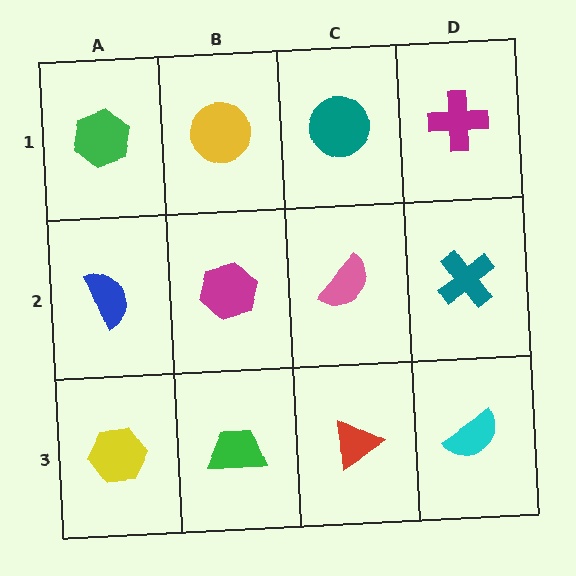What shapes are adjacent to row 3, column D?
A teal cross (row 2, column D), a red triangle (row 3, column C).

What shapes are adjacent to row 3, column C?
A pink semicircle (row 2, column C), a green trapezoid (row 3, column B), a cyan semicircle (row 3, column D).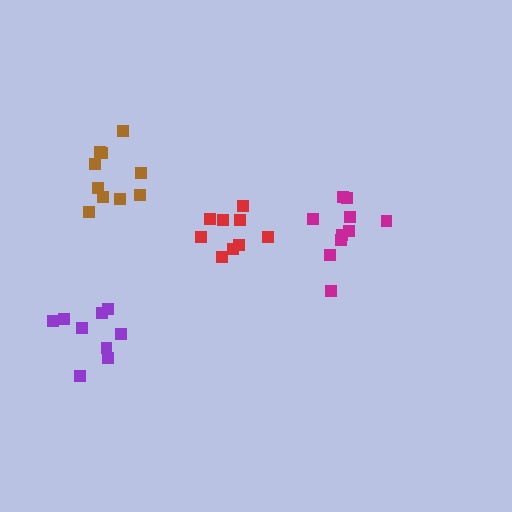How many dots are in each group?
Group 1: 9 dots, Group 2: 10 dots, Group 3: 10 dots, Group 4: 9 dots (38 total).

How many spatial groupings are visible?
There are 4 spatial groupings.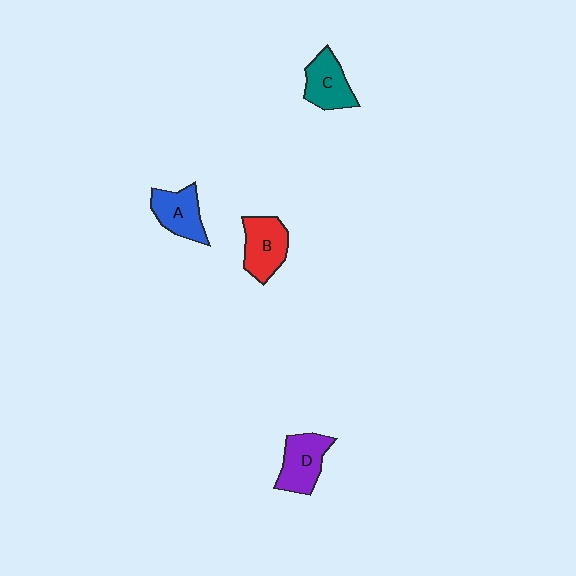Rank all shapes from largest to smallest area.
From largest to smallest: B (red), D (purple), A (blue), C (teal).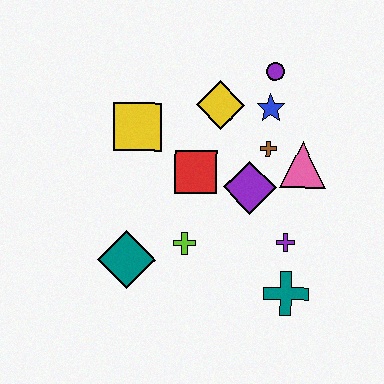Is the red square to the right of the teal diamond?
Yes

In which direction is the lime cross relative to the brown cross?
The lime cross is below the brown cross.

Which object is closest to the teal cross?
The purple cross is closest to the teal cross.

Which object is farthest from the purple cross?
The yellow square is farthest from the purple cross.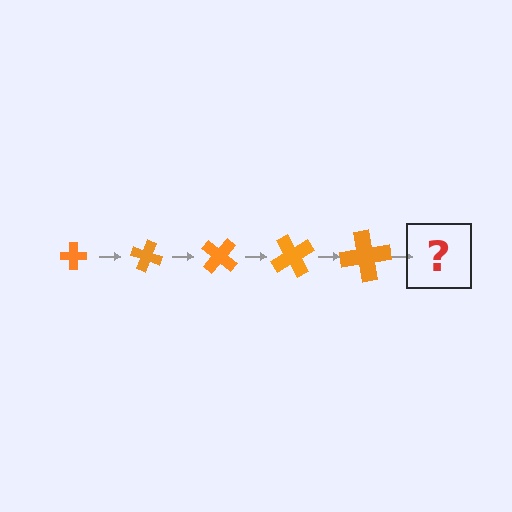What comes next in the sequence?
The next element should be a cross, larger than the previous one and rotated 100 degrees from the start.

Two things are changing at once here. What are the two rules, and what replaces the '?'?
The two rules are that the cross grows larger each step and it rotates 20 degrees each step. The '?' should be a cross, larger than the previous one and rotated 100 degrees from the start.